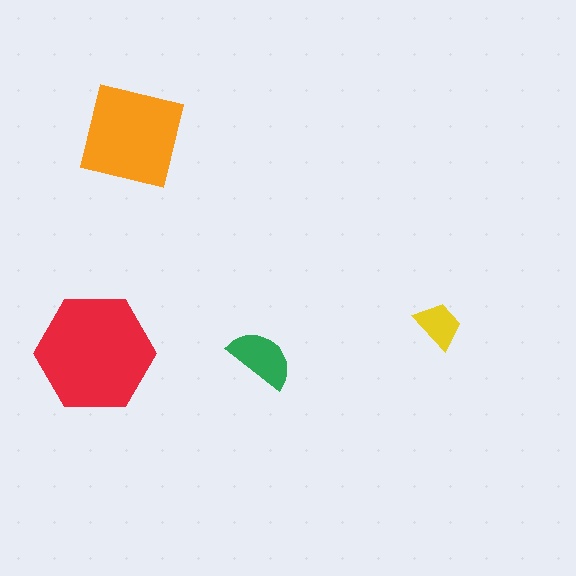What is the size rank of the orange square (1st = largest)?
2nd.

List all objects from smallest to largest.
The yellow trapezoid, the green semicircle, the orange square, the red hexagon.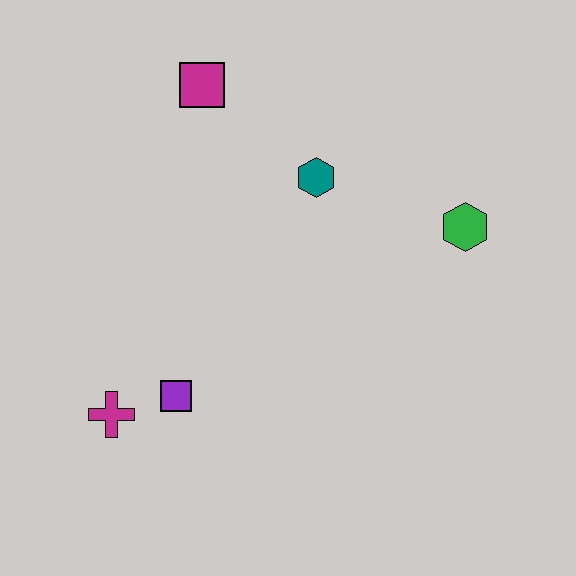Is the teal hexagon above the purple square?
Yes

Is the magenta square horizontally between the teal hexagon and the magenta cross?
Yes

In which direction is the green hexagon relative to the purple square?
The green hexagon is to the right of the purple square.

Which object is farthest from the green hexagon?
The magenta cross is farthest from the green hexagon.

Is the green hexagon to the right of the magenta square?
Yes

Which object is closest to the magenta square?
The teal hexagon is closest to the magenta square.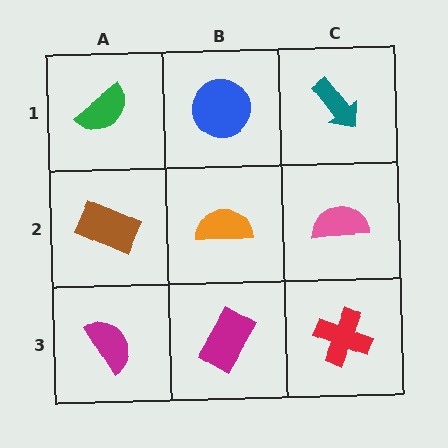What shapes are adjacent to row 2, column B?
A blue circle (row 1, column B), a magenta rectangle (row 3, column B), a brown rectangle (row 2, column A), a pink semicircle (row 2, column C).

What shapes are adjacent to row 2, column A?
A green semicircle (row 1, column A), a magenta semicircle (row 3, column A), an orange semicircle (row 2, column B).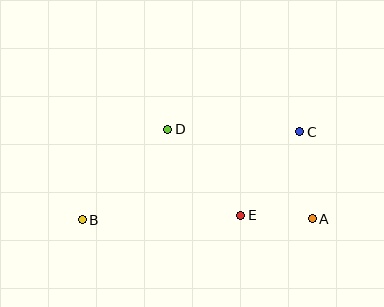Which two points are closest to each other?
Points A and E are closest to each other.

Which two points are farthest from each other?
Points B and C are farthest from each other.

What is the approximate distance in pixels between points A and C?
The distance between A and C is approximately 88 pixels.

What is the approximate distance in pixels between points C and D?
The distance between C and D is approximately 132 pixels.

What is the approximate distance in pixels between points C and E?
The distance between C and E is approximately 102 pixels.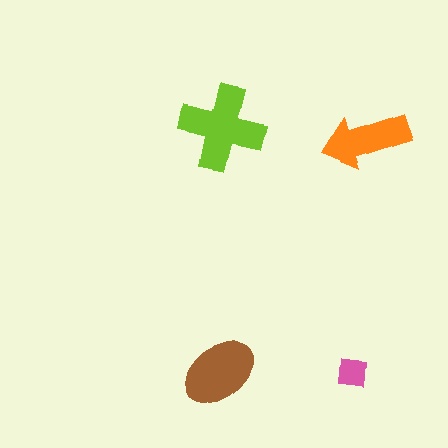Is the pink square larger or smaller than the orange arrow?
Smaller.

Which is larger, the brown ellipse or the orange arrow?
The brown ellipse.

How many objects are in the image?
There are 4 objects in the image.